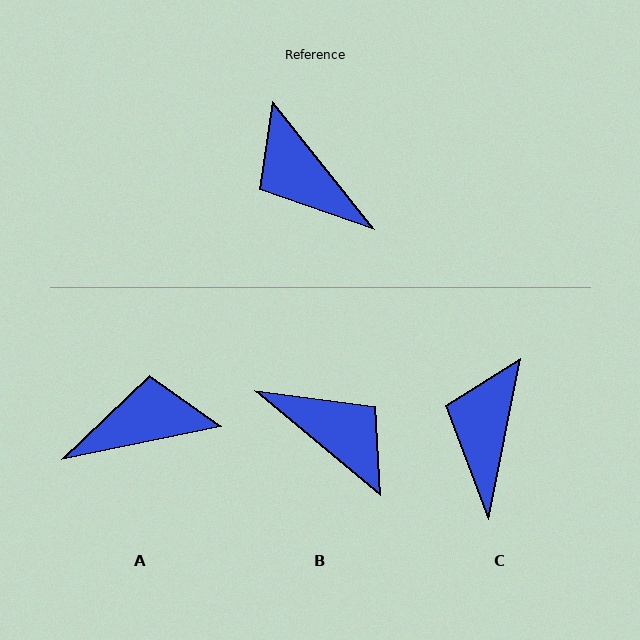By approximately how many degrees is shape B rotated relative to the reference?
Approximately 168 degrees clockwise.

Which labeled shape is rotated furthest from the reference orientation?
B, about 168 degrees away.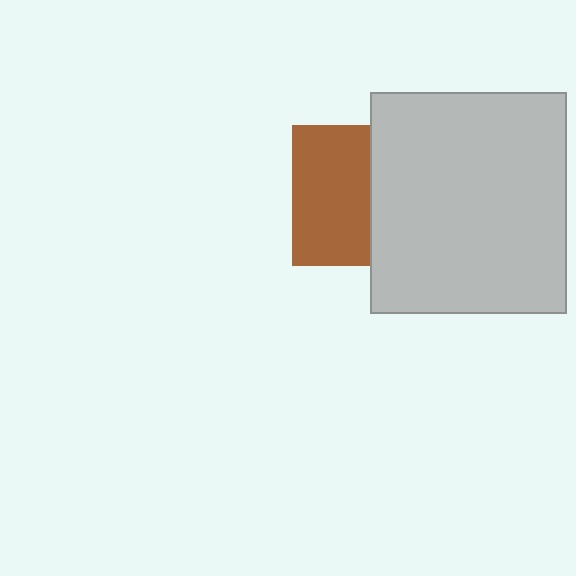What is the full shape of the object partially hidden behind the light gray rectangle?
The partially hidden object is a brown square.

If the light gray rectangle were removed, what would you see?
You would see the complete brown square.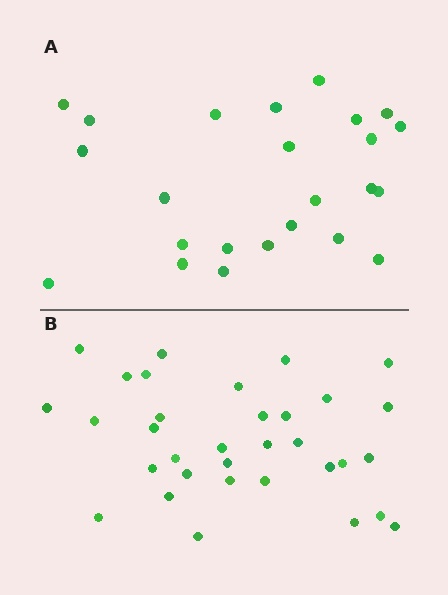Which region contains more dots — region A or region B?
Region B (the bottom region) has more dots.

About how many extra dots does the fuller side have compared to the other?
Region B has roughly 8 or so more dots than region A.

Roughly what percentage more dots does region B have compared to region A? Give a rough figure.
About 40% more.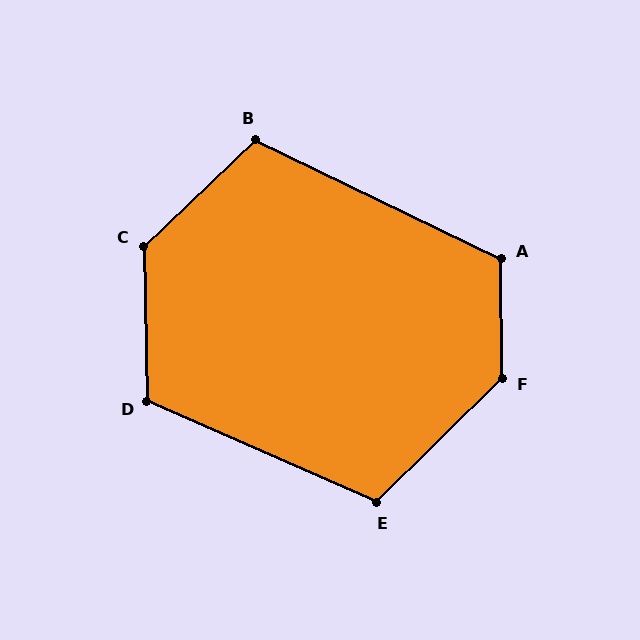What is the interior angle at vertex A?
Approximately 116 degrees (obtuse).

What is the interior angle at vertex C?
Approximately 132 degrees (obtuse).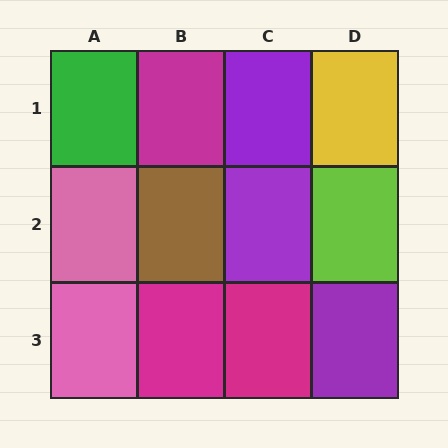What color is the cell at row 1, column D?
Yellow.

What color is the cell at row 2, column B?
Brown.